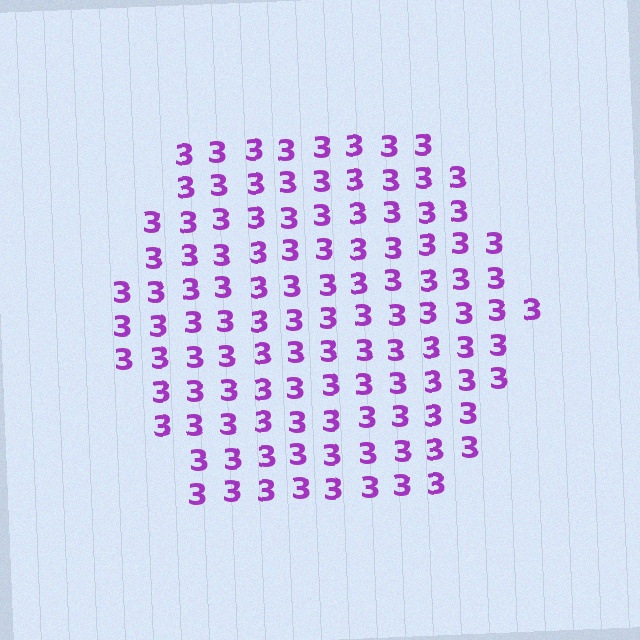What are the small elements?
The small elements are digit 3's.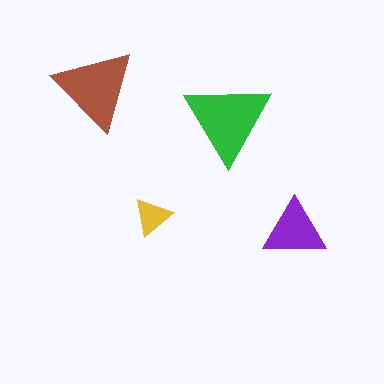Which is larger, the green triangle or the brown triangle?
The green one.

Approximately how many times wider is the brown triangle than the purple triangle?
About 1.5 times wider.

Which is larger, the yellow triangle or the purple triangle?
The purple one.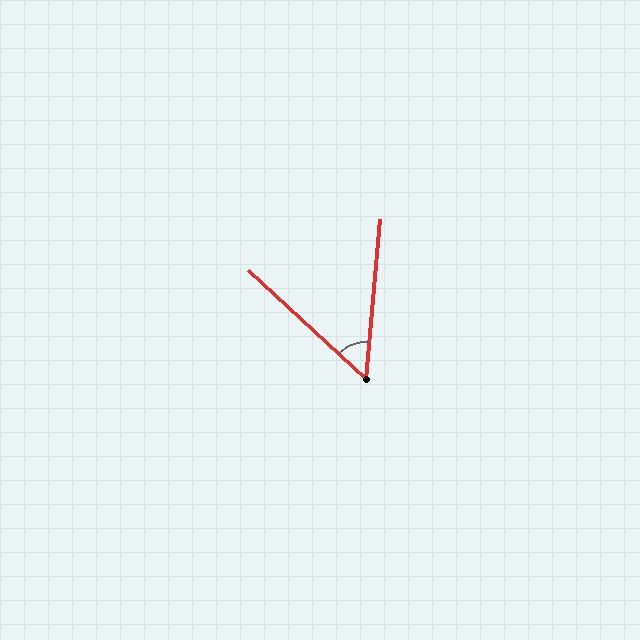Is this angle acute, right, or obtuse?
It is acute.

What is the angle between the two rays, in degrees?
Approximately 52 degrees.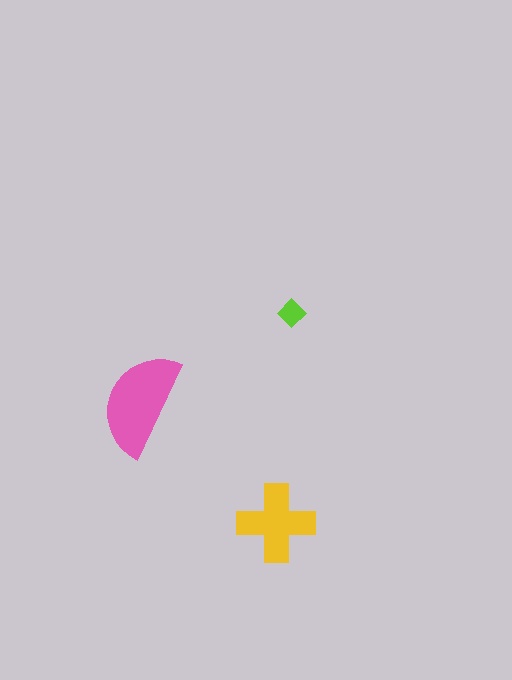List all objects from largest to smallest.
The pink semicircle, the yellow cross, the lime diamond.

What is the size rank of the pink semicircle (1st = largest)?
1st.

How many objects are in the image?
There are 3 objects in the image.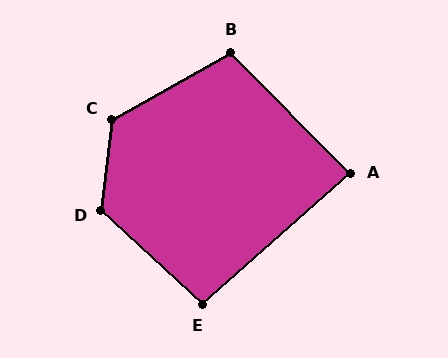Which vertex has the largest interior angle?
C, at approximately 127 degrees.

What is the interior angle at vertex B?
Approximately 105 degrees (obtuse).